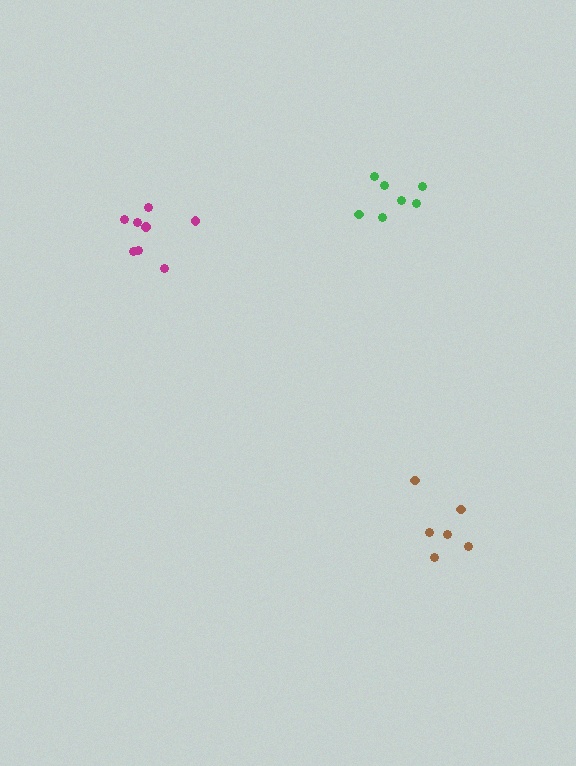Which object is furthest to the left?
The magenta cluster is leftmost.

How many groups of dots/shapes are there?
There are 3 groups.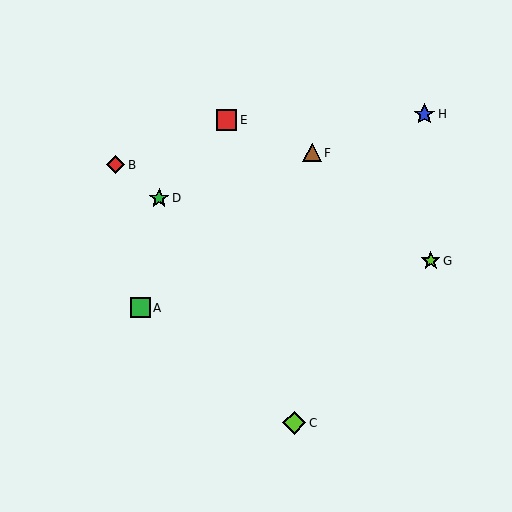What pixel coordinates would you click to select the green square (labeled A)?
Click at (140, 308) to select the green square A.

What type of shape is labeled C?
Shape C is a lime diamond.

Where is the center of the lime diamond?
The center of the lime diamond is at (294, 423).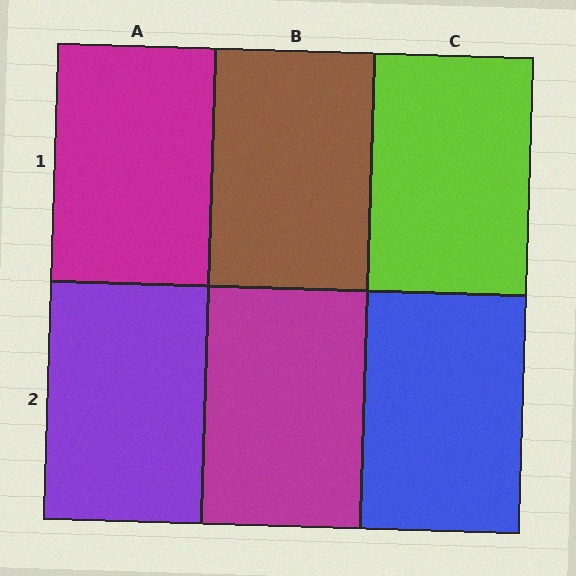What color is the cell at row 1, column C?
Lime.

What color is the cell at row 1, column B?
Brown.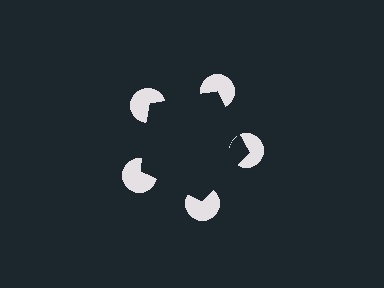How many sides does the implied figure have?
5 sides.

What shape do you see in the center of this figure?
An illusory pentagon — its edges are inferred from the aligned wedge cuts in the pac-man discs, not physically drawn.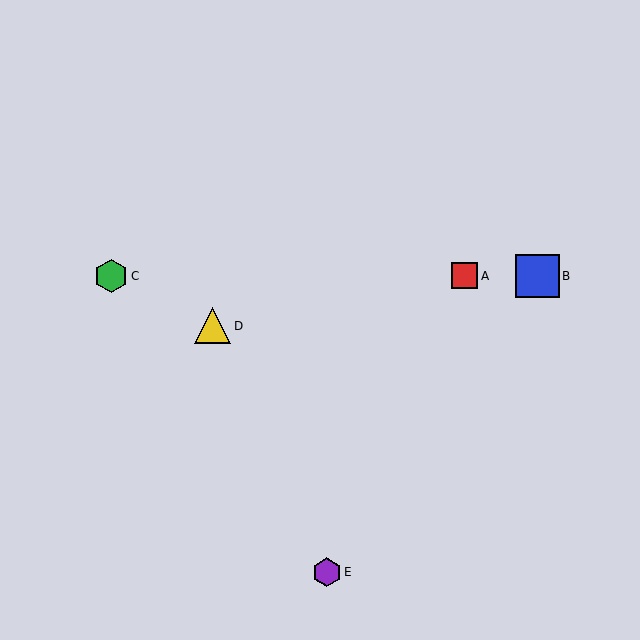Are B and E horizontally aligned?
No, B is at y≈276 and E is at y≈572.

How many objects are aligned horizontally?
3 objects (A, B, C) are aligned horizontally.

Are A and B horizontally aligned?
Yes, both are at y≈276.